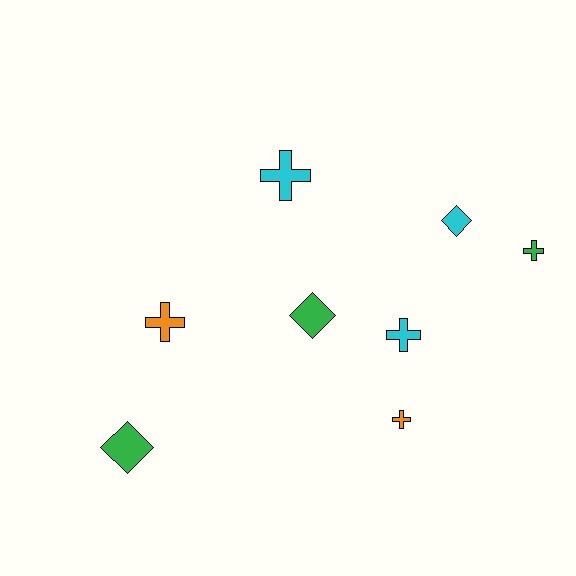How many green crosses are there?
There is 1 green cross.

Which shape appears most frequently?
Cross, with 5 objects.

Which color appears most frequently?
Green, with 3 objects.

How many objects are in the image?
There are 8 objects.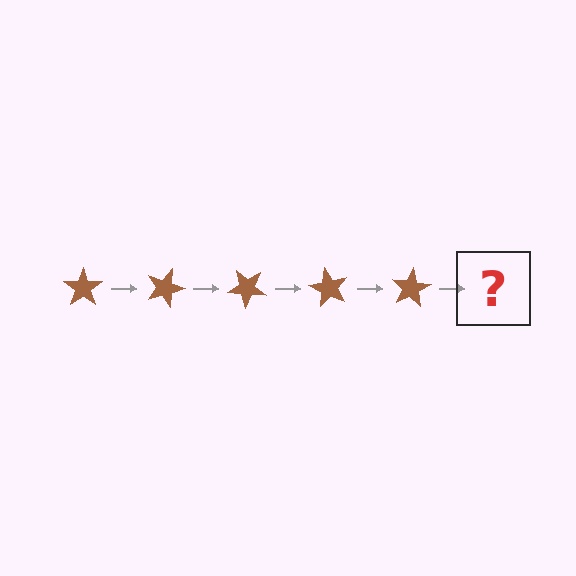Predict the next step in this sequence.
The next step is a brown star rotated 100 degrees.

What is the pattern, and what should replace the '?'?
The pattern is that the star rotates 20 degrees each step. The '?' should be a brown star rotated 100 degrees.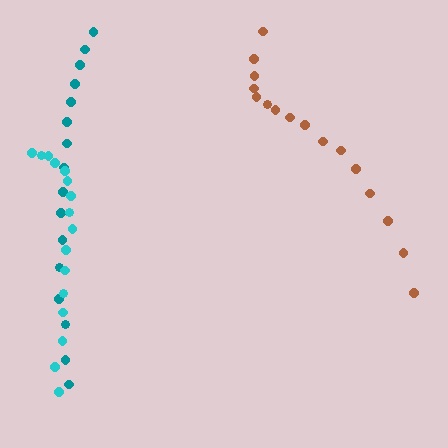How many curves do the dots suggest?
There are 3 distinct paths.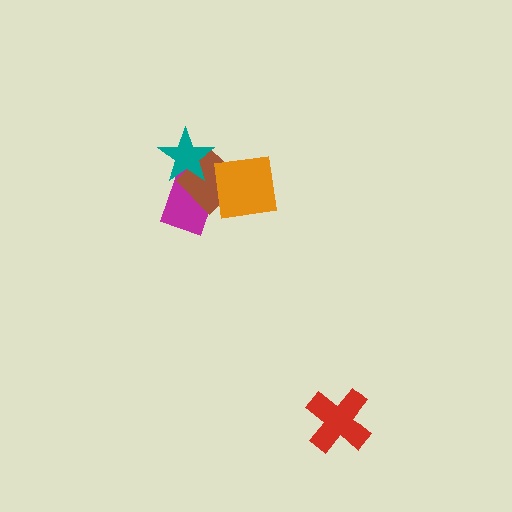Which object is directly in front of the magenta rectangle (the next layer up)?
The brown diamond is directly in front of the magenta rectangle.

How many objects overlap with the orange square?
2 objects overlap with the orange square.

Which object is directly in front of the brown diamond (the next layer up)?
The orange square is directly in front of the brown diamond.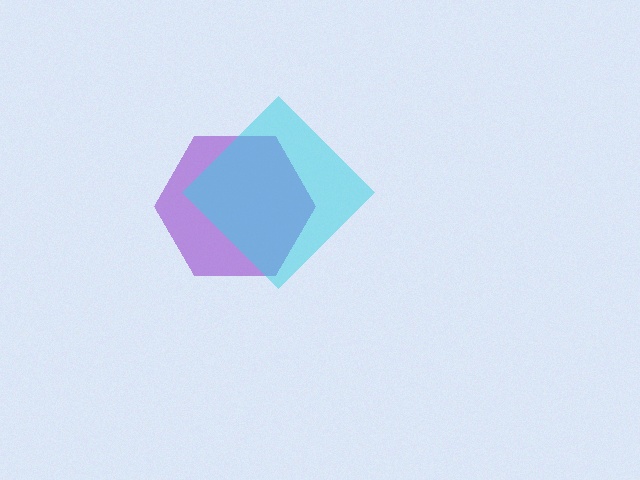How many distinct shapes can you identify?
There are 2 distinct shapes: a purple hexagon, a cyan diamond.